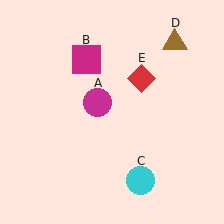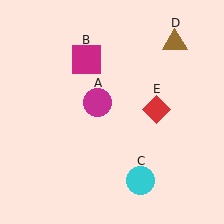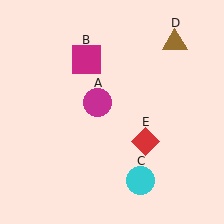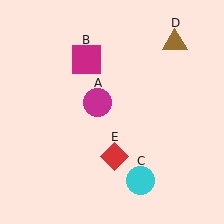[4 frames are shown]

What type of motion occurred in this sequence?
The red diamond (object E) rotated clockwise around the center of the scene.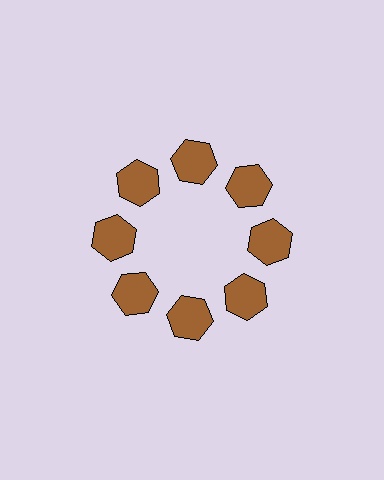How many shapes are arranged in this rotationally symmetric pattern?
There are 8 shapes, arranged in 8 groups of 1.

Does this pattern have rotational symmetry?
Yes, this pattern has 8-fold rotational symmetry. It looks the same after rotating 45 degrees around the center.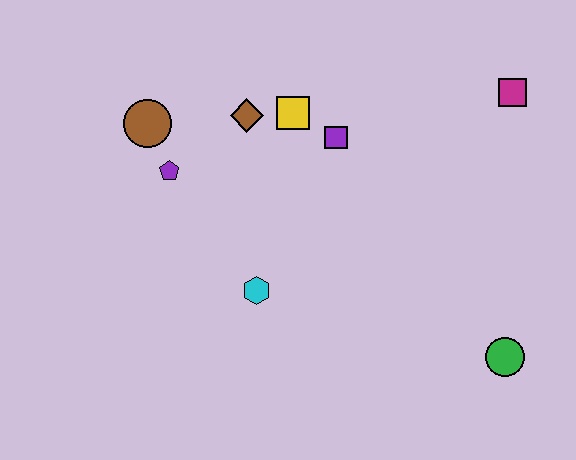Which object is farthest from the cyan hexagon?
The magenta square is farthest from the cyan hexagon.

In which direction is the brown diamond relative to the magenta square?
The brown diamond is to the left of the magenta square.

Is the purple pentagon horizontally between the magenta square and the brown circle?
Yes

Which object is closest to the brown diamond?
The yellow square is closest to the brown diamond.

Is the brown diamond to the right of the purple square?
No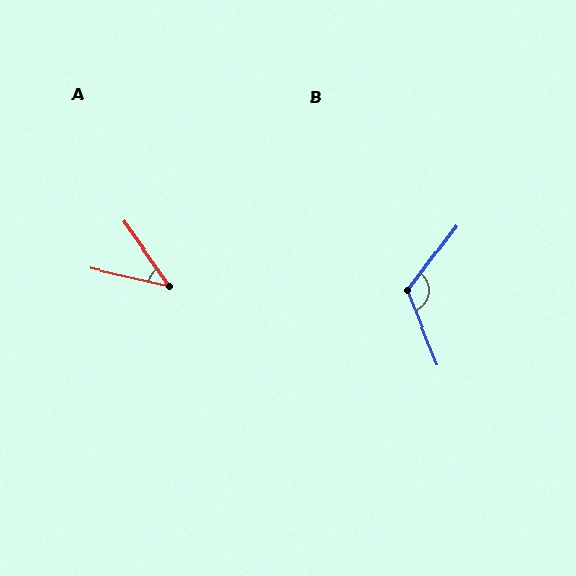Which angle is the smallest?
A, at approximately 42 degrees.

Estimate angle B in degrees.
Approximately 120 degrees.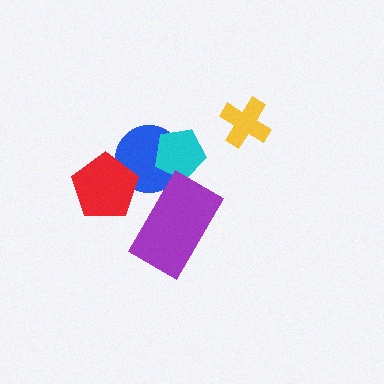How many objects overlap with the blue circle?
3 objects overlap with the blue circle.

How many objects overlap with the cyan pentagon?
1 object overlaps with the cyan pentagon.